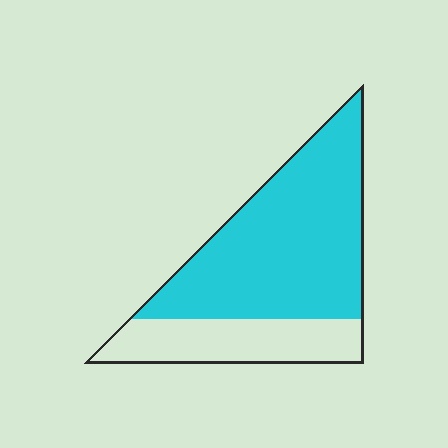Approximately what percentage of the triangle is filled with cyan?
Approximately 70%.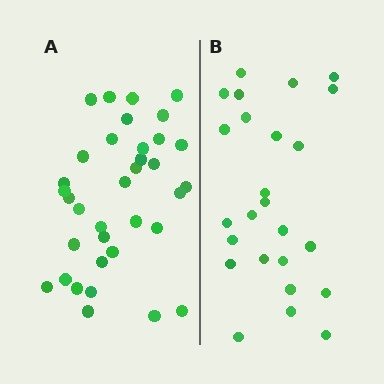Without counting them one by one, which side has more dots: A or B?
Region A (the left region) has more dots.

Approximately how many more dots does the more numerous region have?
Region A has roughly 10 or so more dots than region B.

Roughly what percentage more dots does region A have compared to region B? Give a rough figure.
About 40% more.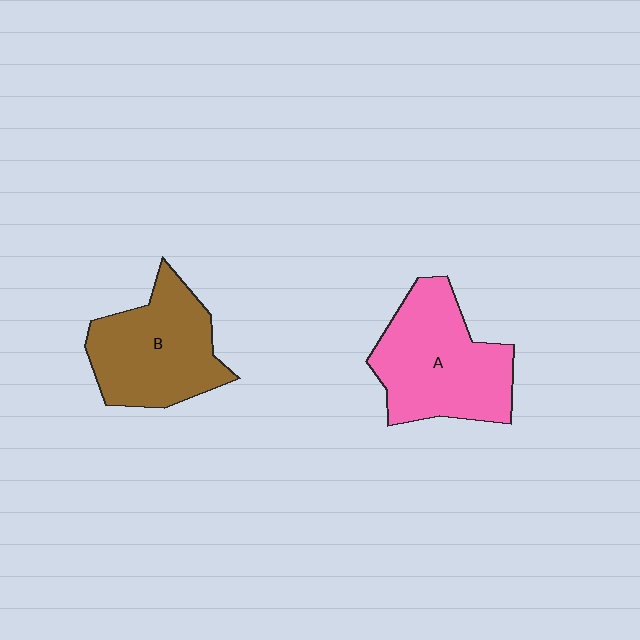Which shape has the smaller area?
Shape B (brown).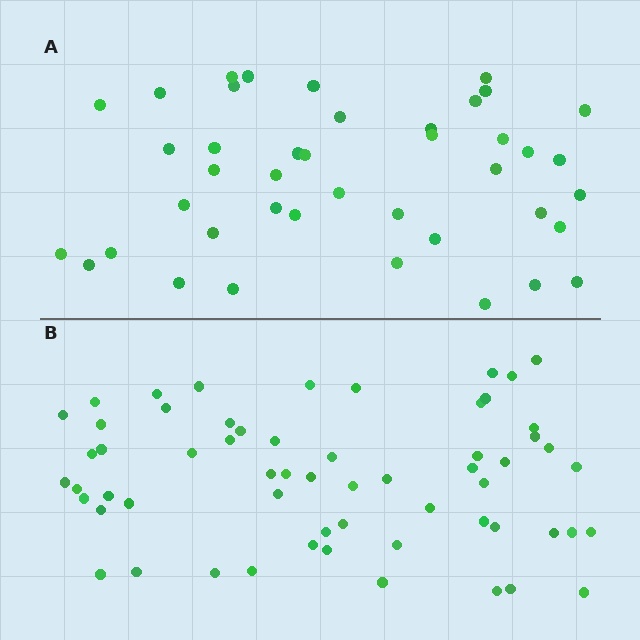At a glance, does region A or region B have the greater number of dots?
Region B (the bottom region) has more dots.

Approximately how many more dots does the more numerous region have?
Region B has approximately 20 more dots than region A.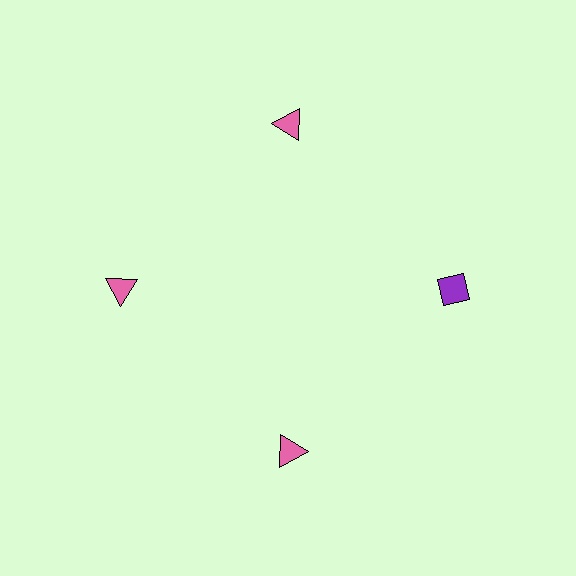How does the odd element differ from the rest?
It differs in both color (purple instead of pink) and shape (diamond instead of triangle).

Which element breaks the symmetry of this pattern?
The purple diamond at roughly the 3 o'clock position breaks the symmetry. All other shapes are pink triangles.